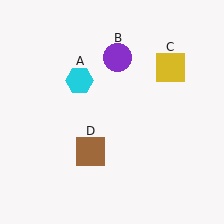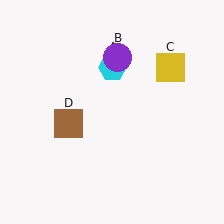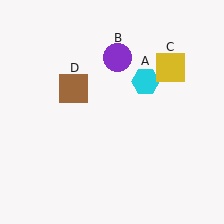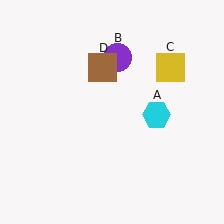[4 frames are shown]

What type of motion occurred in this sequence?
The cyan hexagon (object A), brown square (object D) rotated clockwise around the center of the scene.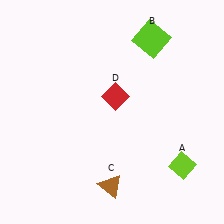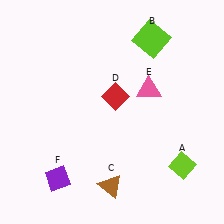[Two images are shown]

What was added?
A pink triangle (E), a purple diamond (F) were added in Image 2.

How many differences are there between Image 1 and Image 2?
There are 2 differences between the two images.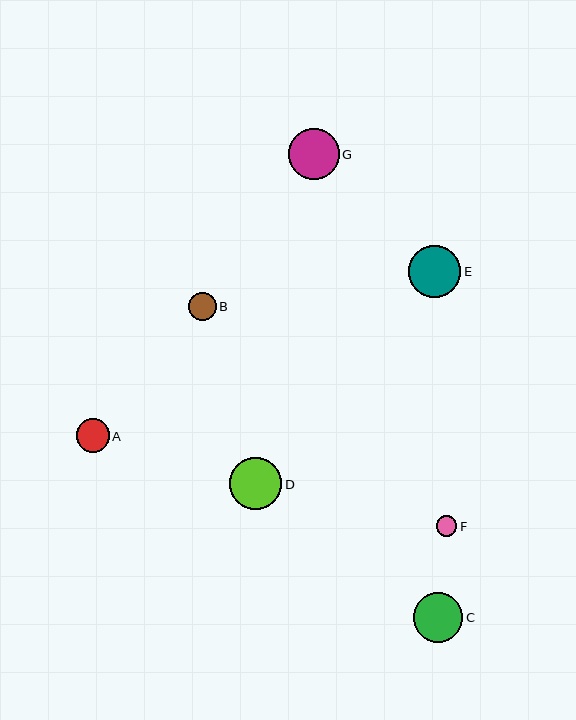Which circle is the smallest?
Circle F is the smallest with a size of approximately 21 pixels.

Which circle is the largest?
Circle D is the largest with a size of approximately 52 pixels.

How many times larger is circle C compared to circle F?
Circle C is approximately 2.4 times the size of circle F.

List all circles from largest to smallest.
From largest to smallest: D, E, G, C, A, B, F.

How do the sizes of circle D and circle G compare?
Circle D and circle G are approximately the same size.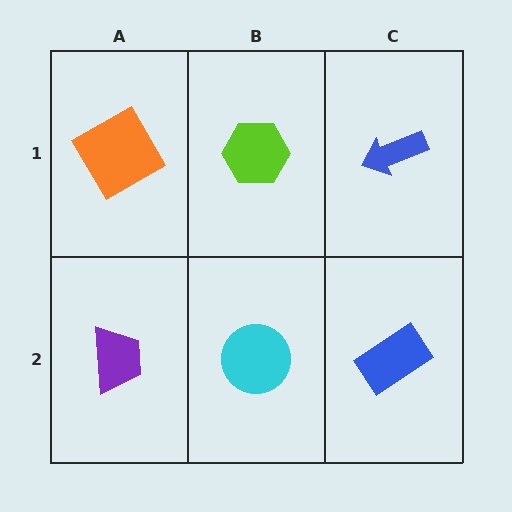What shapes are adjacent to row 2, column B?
A lime hexagon (row 1, column B), a purple trapezoid (row 2, column A), a blue rectangle (row 2, column C).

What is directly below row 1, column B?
A cyan circle.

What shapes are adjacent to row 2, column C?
A blue arrow (row 1, column C), a cyan circle (row 2, column B).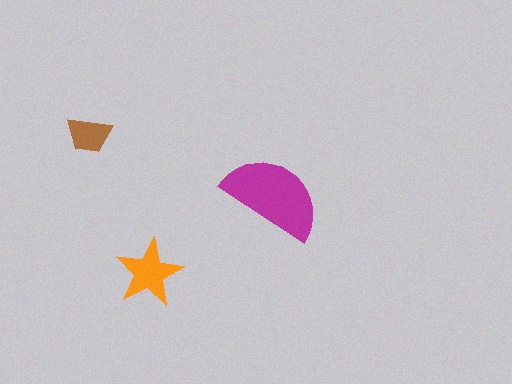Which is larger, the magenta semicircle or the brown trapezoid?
The magenta semicircle.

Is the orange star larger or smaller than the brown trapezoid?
Larger.